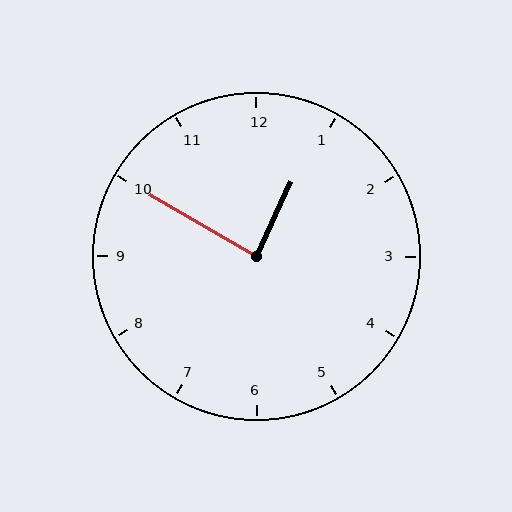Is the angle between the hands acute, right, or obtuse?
It is right.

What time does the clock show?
12:50.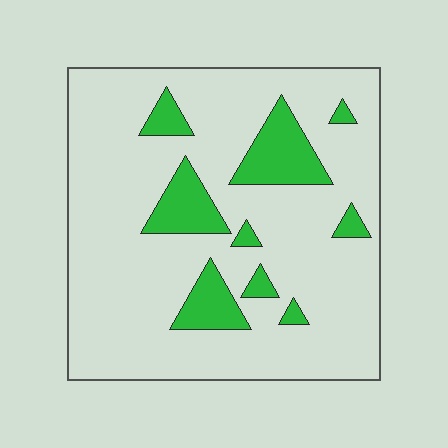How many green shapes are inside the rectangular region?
9.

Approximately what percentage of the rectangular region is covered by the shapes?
Approximately 15%.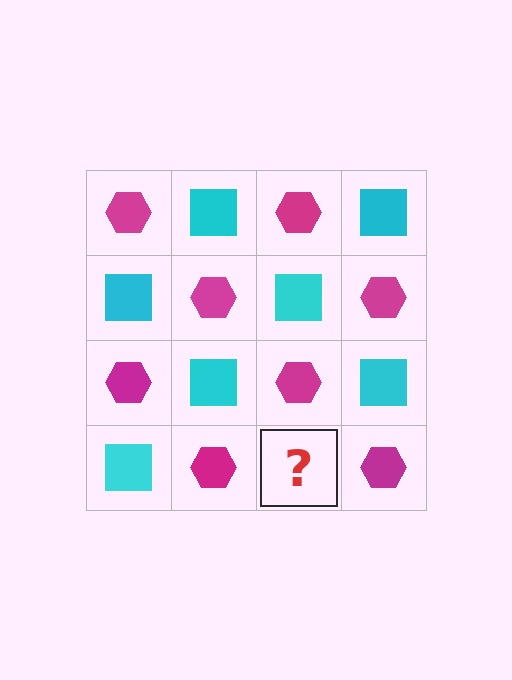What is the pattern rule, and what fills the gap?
The rule is that it alternates magenta hexagon and cyan square in a checkerboard pattern. The gap should be filled with a cyan square.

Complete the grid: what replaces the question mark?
The question mark should be replaced with a cyan square.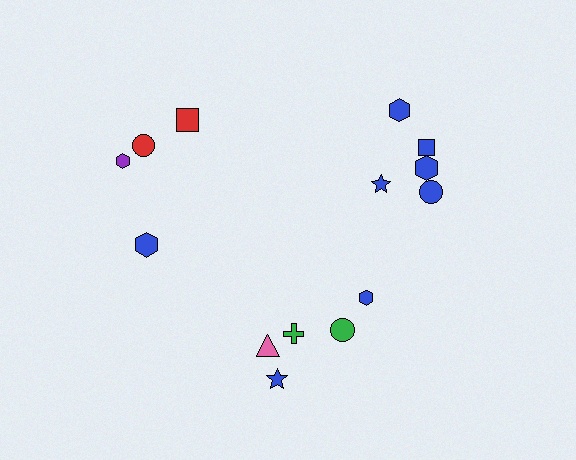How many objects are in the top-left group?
There are 4 objects.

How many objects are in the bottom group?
There are 4 objects.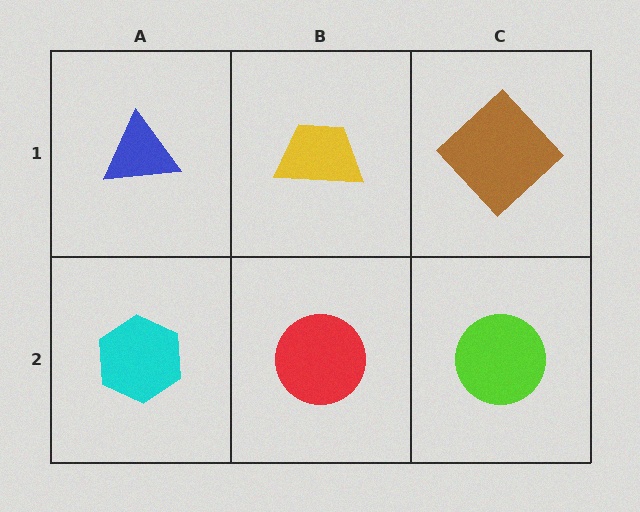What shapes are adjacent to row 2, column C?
A brown diamond (row 1, column C), a red circle (row 2, column B).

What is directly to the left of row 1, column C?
A yellow trapezoid.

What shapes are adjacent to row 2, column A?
A blue triangle (row 1, column A), a red circle (row 2, column B).